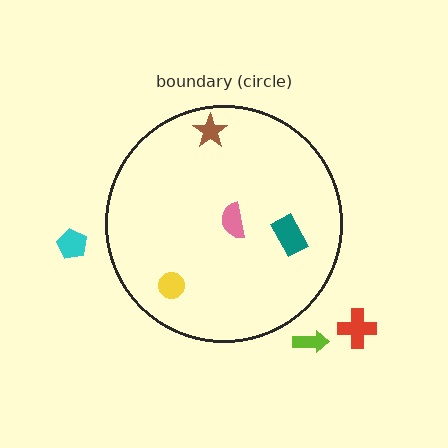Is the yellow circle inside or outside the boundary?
Inside.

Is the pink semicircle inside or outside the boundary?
Inside.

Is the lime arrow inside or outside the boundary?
Outside.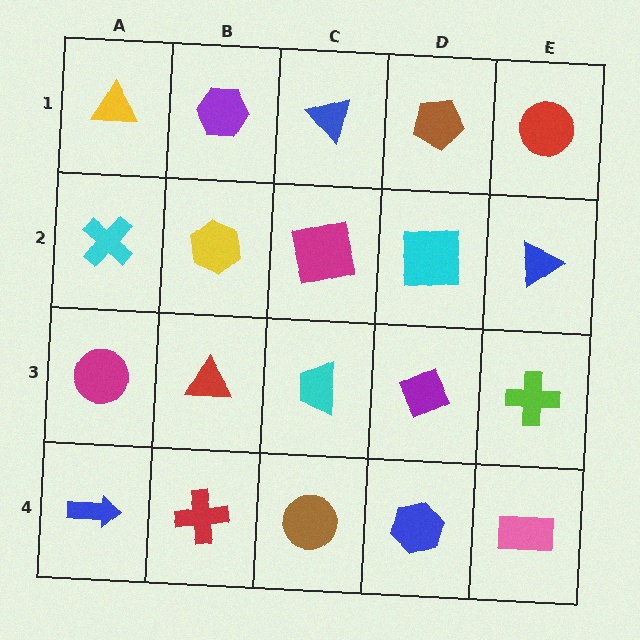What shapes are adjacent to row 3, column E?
A blue triangle (row 2, column E), a pink rectangle (row 4, column E), a purple diamond (row 3, column D).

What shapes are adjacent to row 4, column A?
A magenta circle (row 3, column A), a red cross (row 4, column B).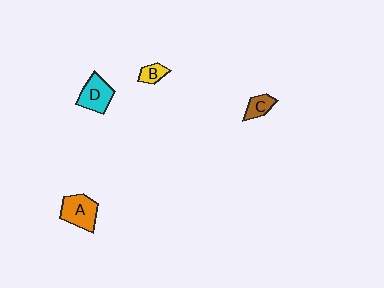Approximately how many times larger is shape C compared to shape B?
Approximately 1.2 times.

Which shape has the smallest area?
Shape B (yellow).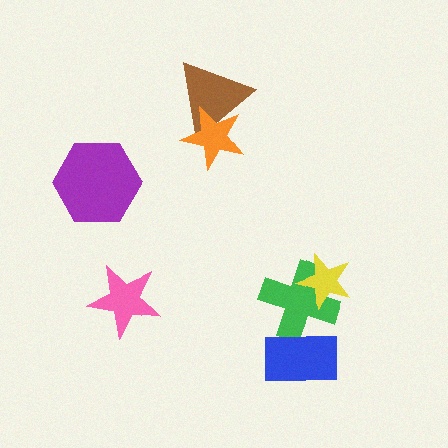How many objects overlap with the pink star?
0 objects overlap with the pink star.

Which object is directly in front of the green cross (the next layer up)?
The yellow star is directly in front of the green cross.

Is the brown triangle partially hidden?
Yes, it is partially covered by another shape.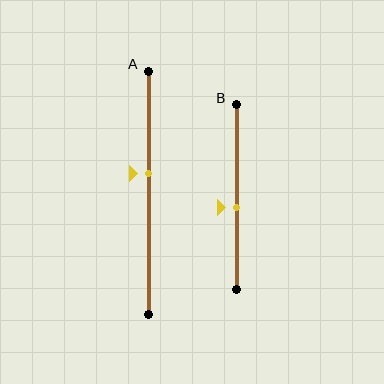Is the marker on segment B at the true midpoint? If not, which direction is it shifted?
No, the marker on segment B is shifted downward by about 6% of the segment length.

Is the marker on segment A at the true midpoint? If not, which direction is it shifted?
No, the marker on segment A is shifted upward by about 8% of the segment length.